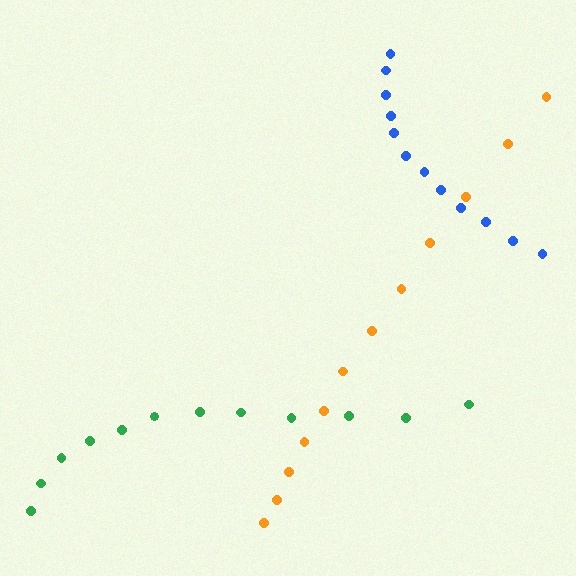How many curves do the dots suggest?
There are 3 distinct paths.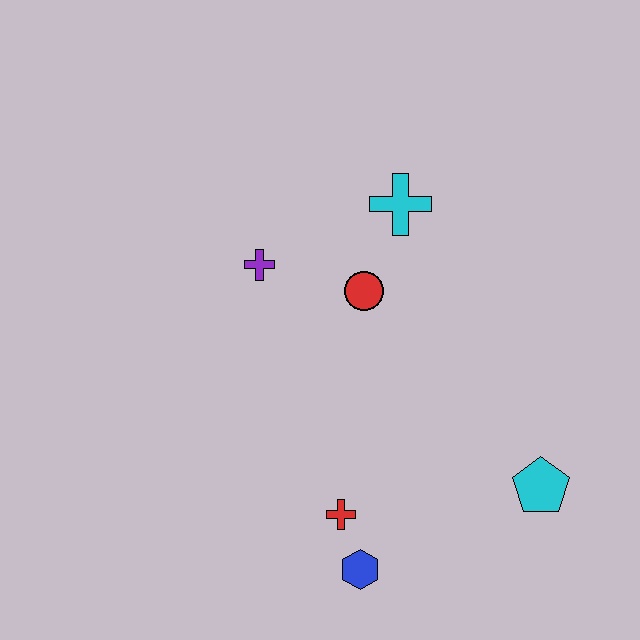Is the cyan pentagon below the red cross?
No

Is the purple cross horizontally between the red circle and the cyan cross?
No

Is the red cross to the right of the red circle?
No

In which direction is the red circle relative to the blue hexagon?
The red circle is above the blue hexagon.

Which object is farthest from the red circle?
The blue hexagon is farthest from the red circle.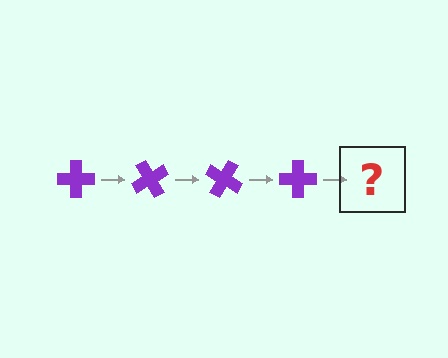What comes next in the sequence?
The next element should be a purple cross rotated 240 degrees.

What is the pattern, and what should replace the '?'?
The pattern is that the cross rotates 60 degrees each step. The '?' should be a purple cross rotated 240 degrees.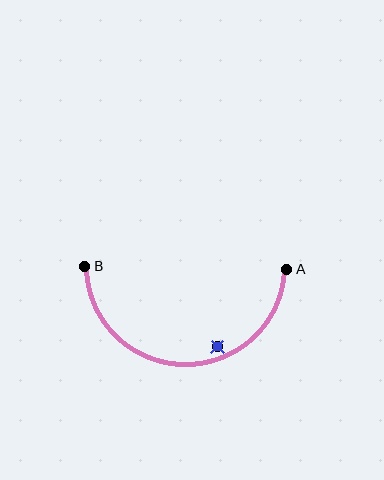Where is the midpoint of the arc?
The arc midpoint is the point on the curve farthest from the straight line joining A and B. It sits below that line.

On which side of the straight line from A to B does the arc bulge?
The arc bulges below the straight line connecting A and B.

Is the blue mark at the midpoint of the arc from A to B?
No — the blue mark does not lie on the arc at all. It sits slightly inside the curve.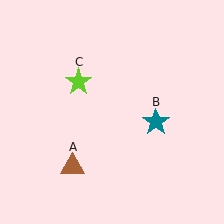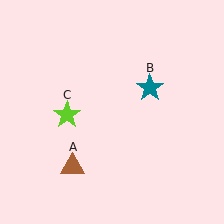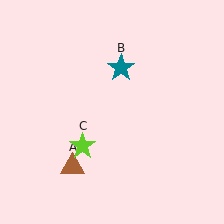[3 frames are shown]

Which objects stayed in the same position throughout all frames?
Brown triangle (object A) remained stationary.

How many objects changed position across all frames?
2 objects changed position: teal star (object B), lime star (object C).